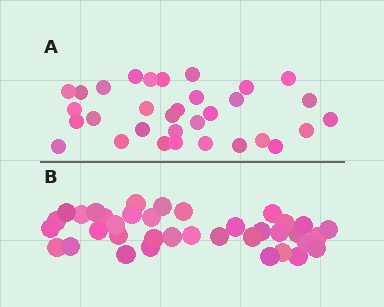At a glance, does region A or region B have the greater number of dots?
Region B (the bottom region) has more dots.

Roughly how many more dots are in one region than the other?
Region B has about 5 more dots than region A.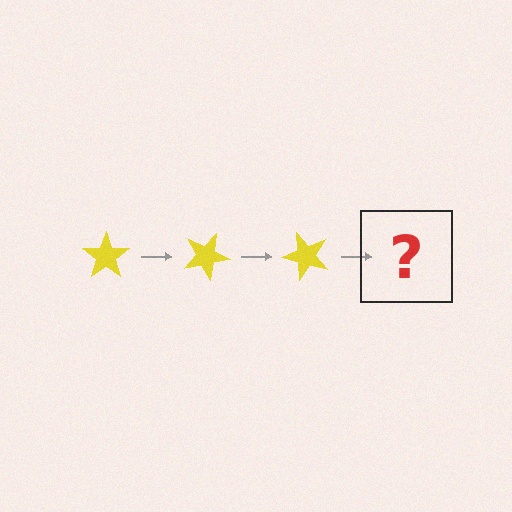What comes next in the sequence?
The next element should be a yellow star rotated 75 degrees.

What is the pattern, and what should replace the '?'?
The pattern is that the star rotates 25 degrees each step. The '?' should be a yellow star rotated 75 degrees.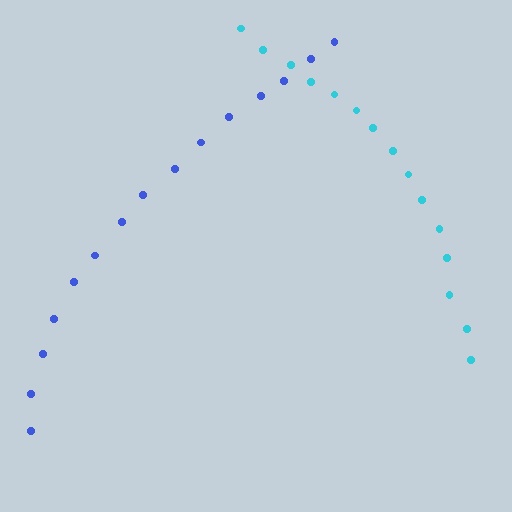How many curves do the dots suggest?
There are 2 distinct paths.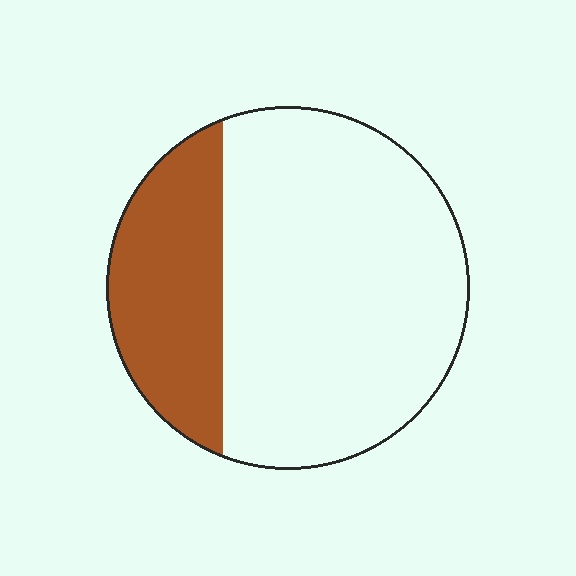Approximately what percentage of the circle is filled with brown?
Approximately 30%.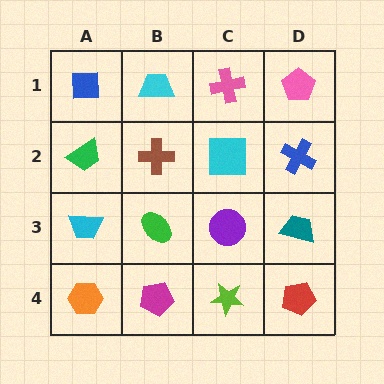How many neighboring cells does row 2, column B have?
4.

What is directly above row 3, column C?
A cyan square.